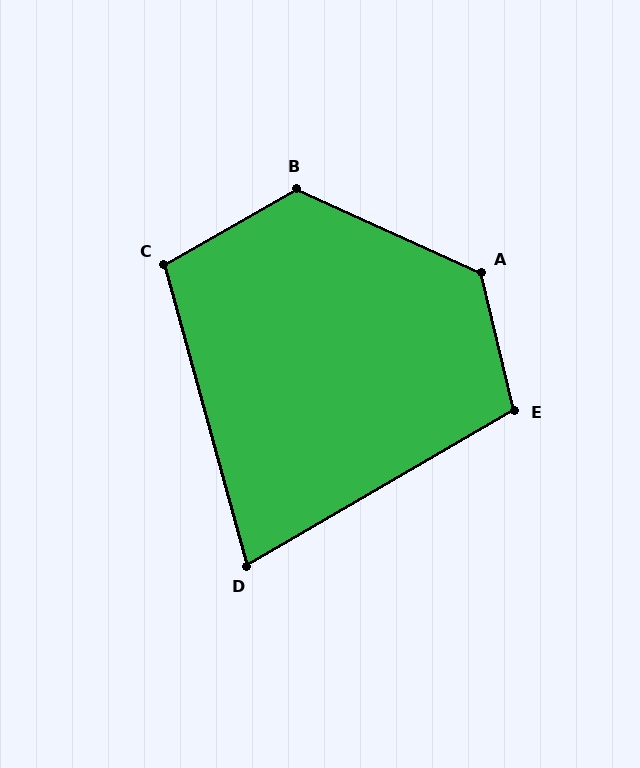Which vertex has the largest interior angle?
A, at approximately 128 degrees.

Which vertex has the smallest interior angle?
D, at approximately 75 degrees.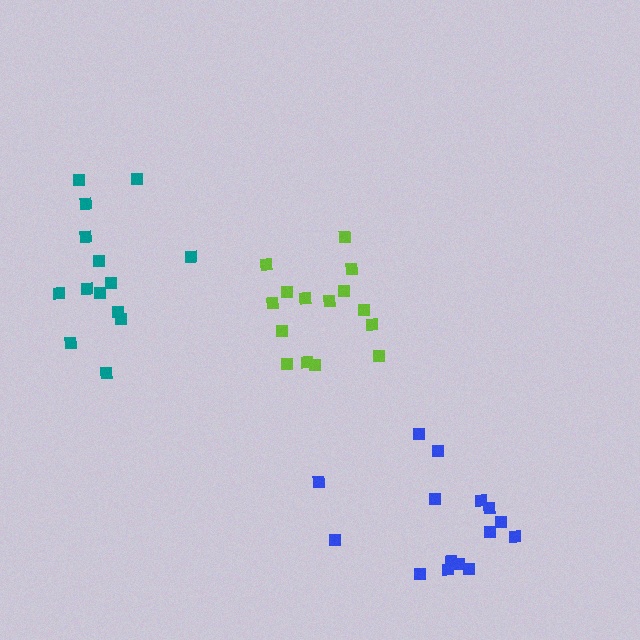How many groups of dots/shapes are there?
There are 3 groups.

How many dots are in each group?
Group 1: 15 dots, Group 2: 15 dots, Group 3: 14 dots (44 total).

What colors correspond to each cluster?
The clusters are colored: lime, blue, teal.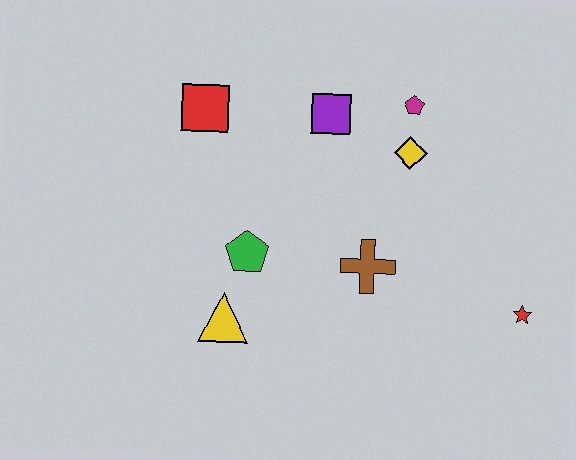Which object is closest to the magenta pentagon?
The yellow diamond is closest to the magenta pentagon.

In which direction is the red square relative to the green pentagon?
The red square is above the green pentagon.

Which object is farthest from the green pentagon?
The red star is farthest from the green pentagon.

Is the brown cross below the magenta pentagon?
Yes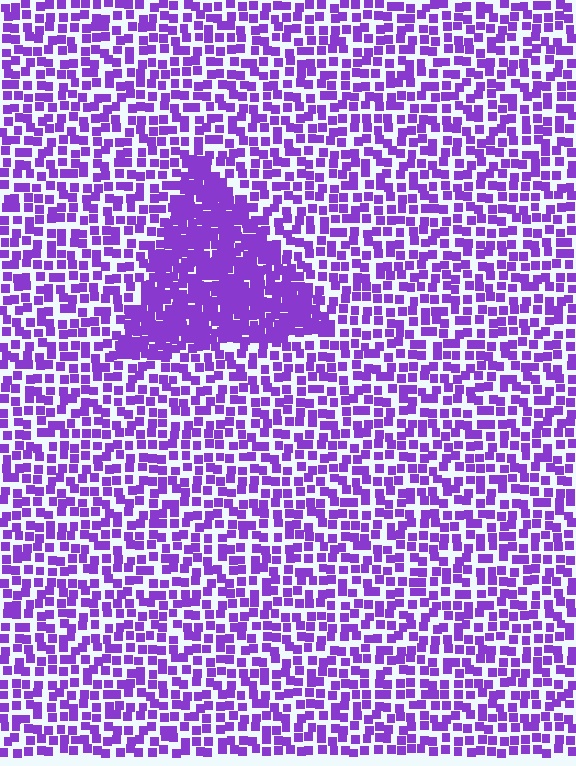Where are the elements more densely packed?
The elements are more densely packed inside the triangle boundary.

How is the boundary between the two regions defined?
The boundary is defined by a change in element density (approximately 2.1x ratio). All elements are the same color, size, and shape.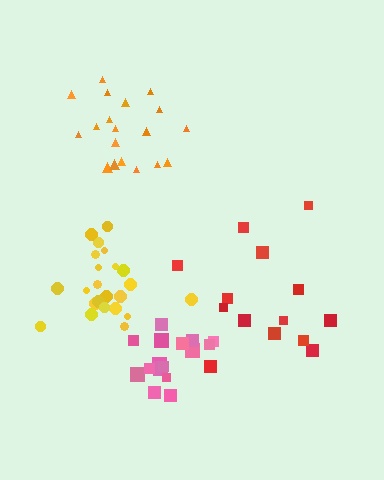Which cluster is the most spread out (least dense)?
Red.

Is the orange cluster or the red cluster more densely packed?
Orange.